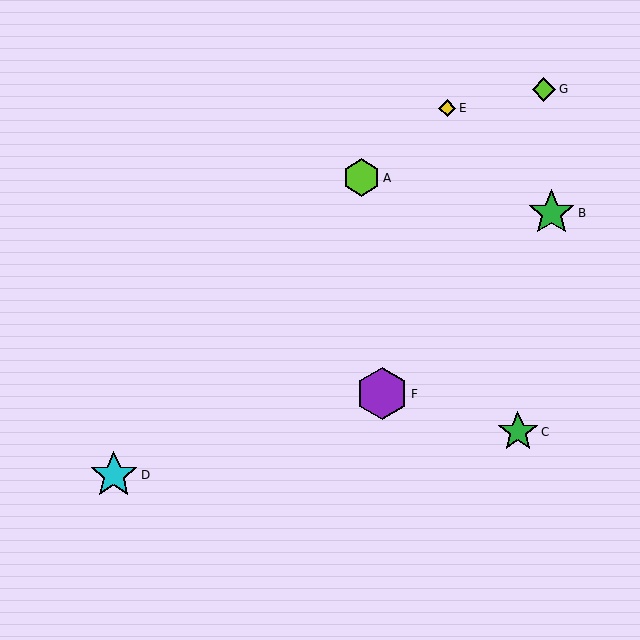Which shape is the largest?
The purple hexagon (labeled F) is the largest.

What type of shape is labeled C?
Shape C is a green star.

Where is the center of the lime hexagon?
The center of the lime hexagon is at (362, 178).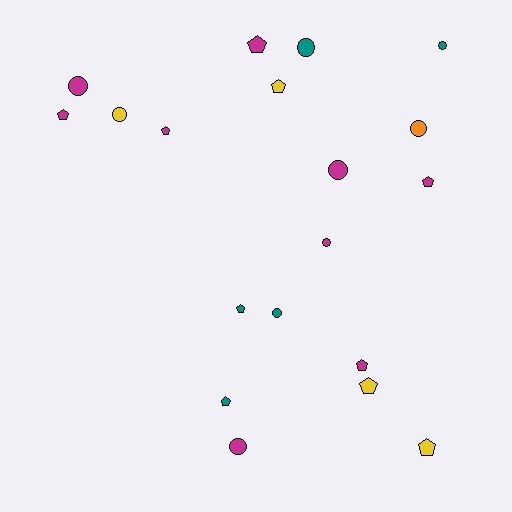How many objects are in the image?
There are 19 objects.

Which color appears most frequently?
Magenta, with 9 objects.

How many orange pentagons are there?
There are no orange pentagons.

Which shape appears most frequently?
Pentagon, with 10 objects.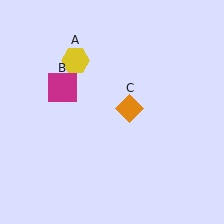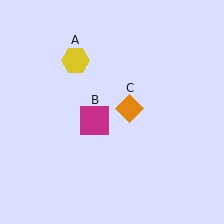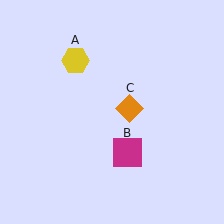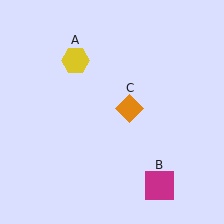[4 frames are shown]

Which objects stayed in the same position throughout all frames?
Yellow hexagon (object A) and orange diamond (object C) remained stationary.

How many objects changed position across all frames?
1 object changed position: magenta square (object B).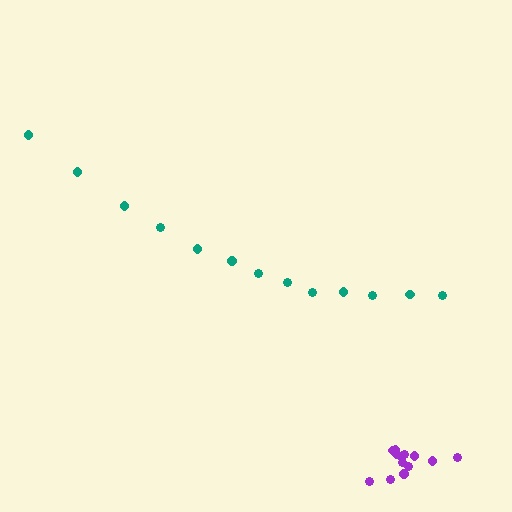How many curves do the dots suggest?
There are 2 distinct paths.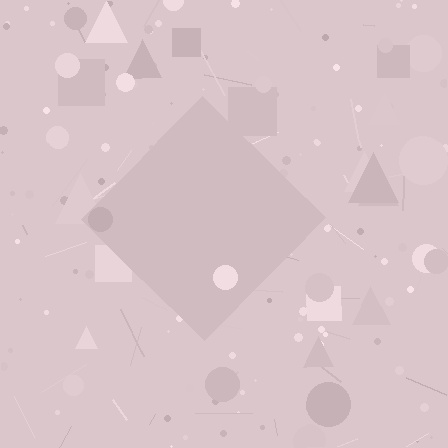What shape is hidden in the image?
A diamond is hidden in the image.